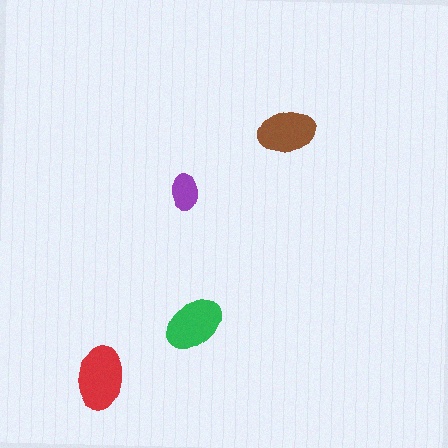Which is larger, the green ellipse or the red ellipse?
The red one.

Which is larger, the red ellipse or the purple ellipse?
The red one.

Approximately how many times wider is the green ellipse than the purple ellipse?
About 1.5 times wider.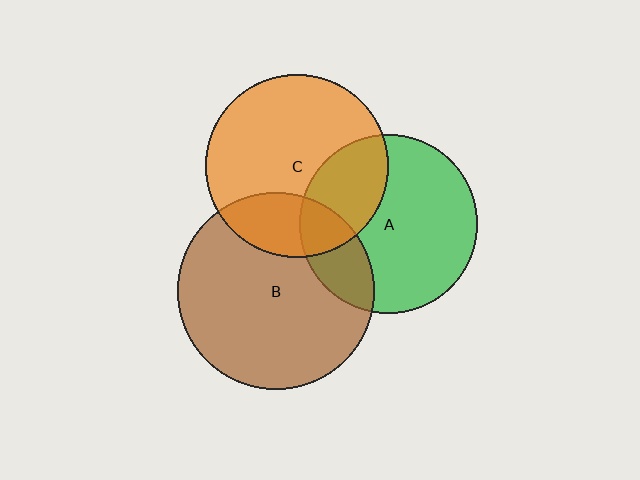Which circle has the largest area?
Circle B (brown).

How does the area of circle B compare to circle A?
Approximately 1.2 times.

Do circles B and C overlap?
Yes.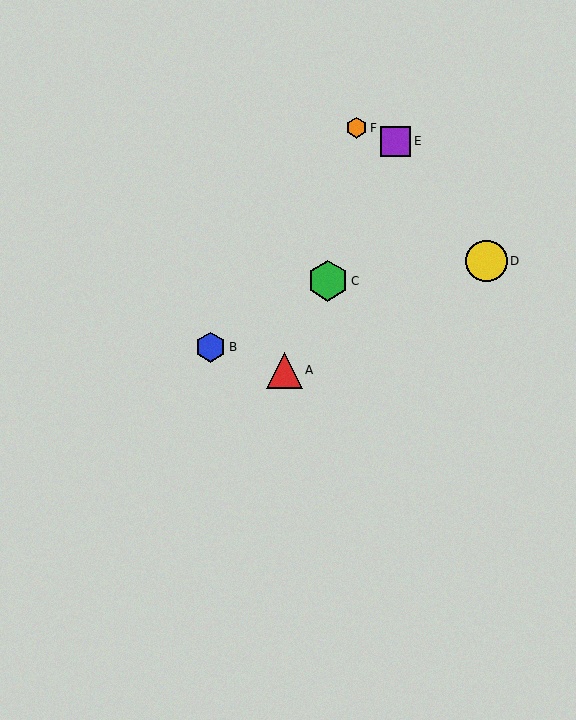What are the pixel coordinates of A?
Object A is at (284, 370).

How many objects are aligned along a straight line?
3 objects (A, C, E) are aligned along a straight line.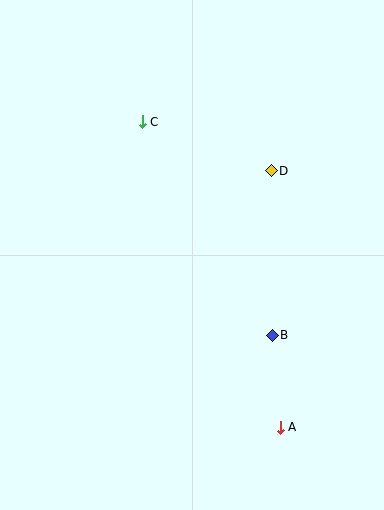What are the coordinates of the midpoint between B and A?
The midpoint between B and A is at (276, 381).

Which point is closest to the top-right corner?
Point D is closest to the top-right corner.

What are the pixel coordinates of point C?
Point C is at (142, 122).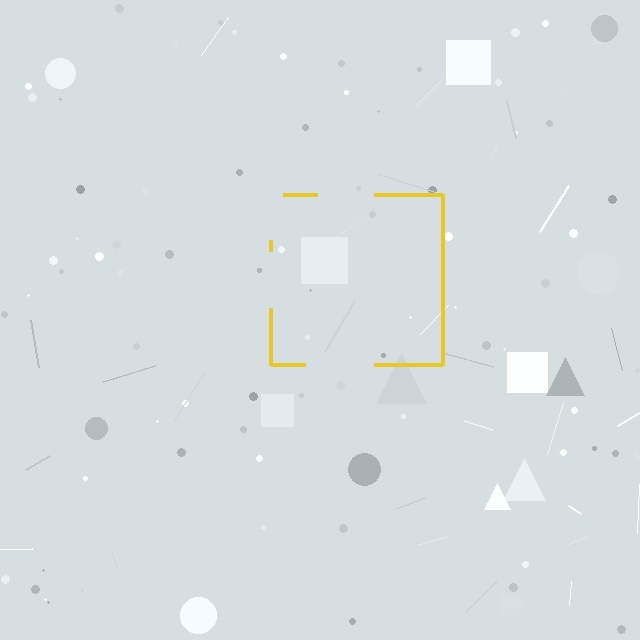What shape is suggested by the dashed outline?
The dashed outline suggests a square.